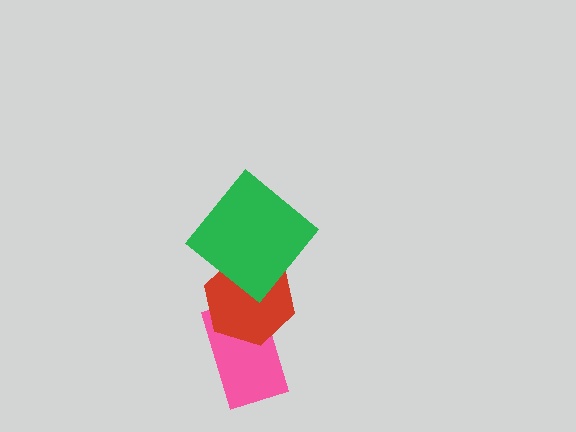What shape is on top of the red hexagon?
The green diamond is on top of the red hexagon.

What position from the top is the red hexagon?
The red hexagon is 2nd from the top.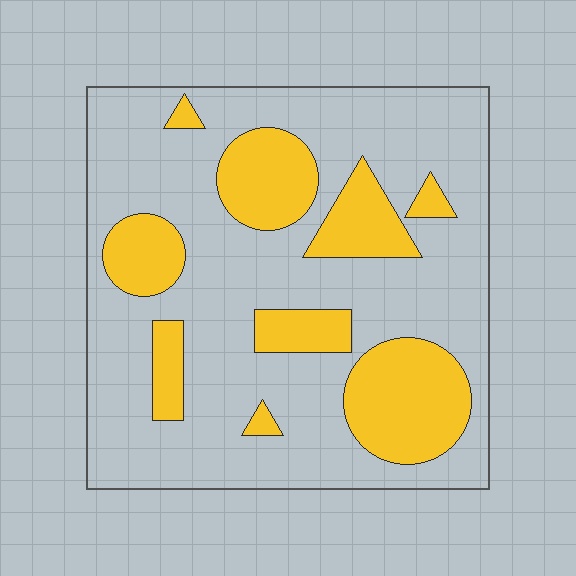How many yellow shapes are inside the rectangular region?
9.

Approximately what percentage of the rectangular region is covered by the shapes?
Approximately 25%.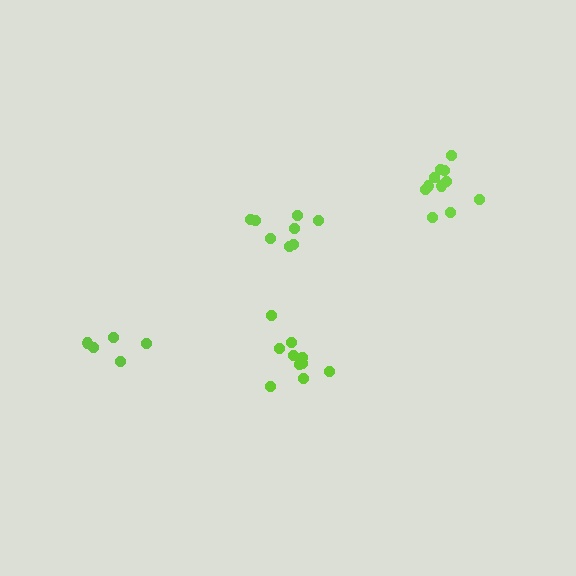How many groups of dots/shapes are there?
There are 4 groups.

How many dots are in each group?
Group 1: 5 dots, Group 2: 10 dots, Group 3: 8 dots, Group 4: 11 dots (34 total).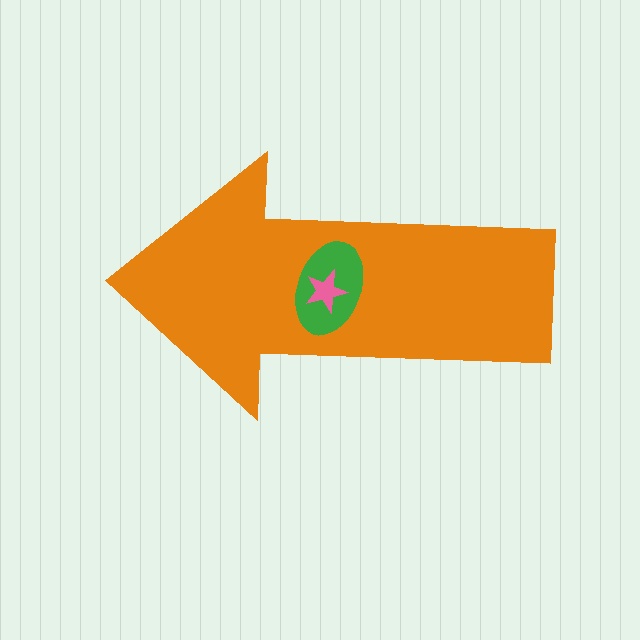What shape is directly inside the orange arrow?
The green ellipse.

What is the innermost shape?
The pink star.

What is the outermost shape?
The orange arrow.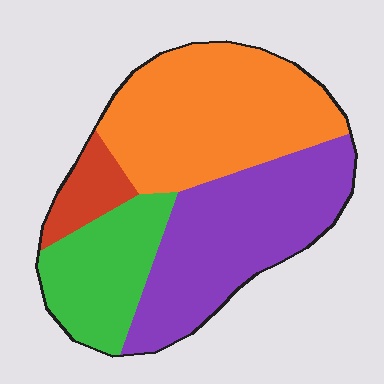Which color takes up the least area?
Red, at roughly 10%.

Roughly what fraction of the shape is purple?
Purple takes up about one third (1/3) of the shape.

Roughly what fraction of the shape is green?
Green covers 19% of the shape.